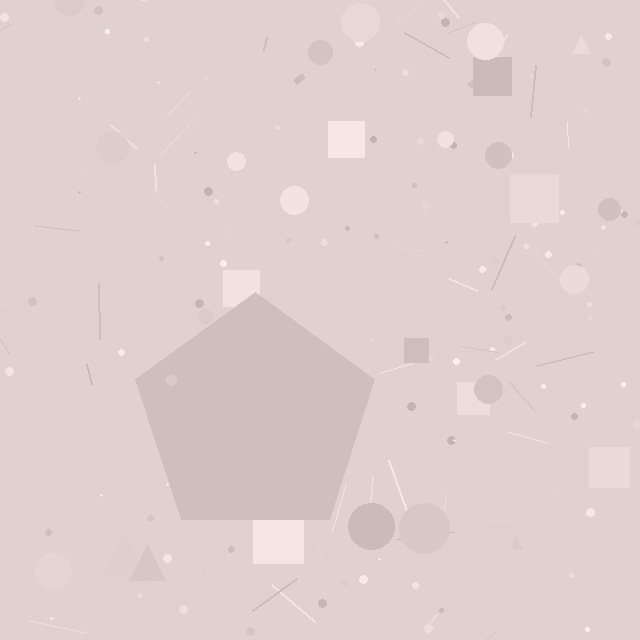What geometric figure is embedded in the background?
A pentagon is embedded in the background.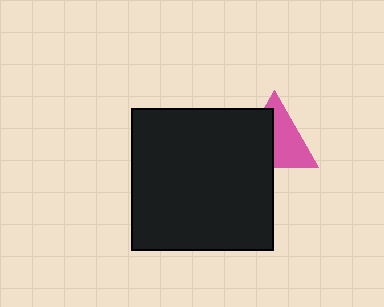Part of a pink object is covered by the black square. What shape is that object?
It is a triangle.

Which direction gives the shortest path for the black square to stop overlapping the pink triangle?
Moving left gives the shortest separation.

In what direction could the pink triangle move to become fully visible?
The pink triangle could move right. That would shift it out from behind the black square entirely.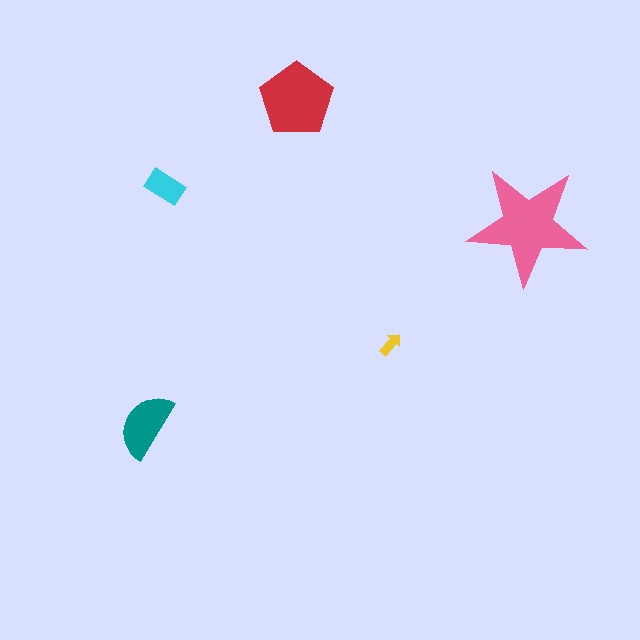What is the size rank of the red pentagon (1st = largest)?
2nd.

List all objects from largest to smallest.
The pink star, the red pentagon, the teal semicircle, the cyan rectangle, the yellow arrow.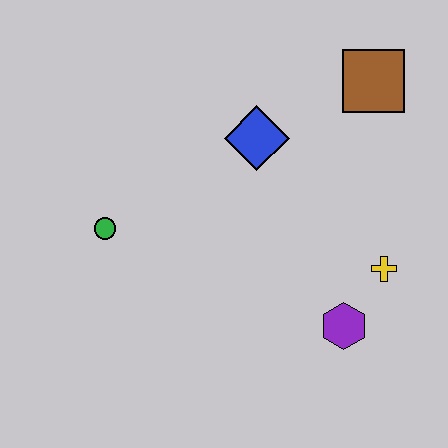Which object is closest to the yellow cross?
The purple hexagon is closest to the yellow cross.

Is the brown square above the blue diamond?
Yes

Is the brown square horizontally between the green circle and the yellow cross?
Yes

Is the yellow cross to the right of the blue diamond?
Yes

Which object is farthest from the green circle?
The brown square is farthest from the green circle.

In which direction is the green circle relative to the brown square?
The green circle is to the left of the brown square.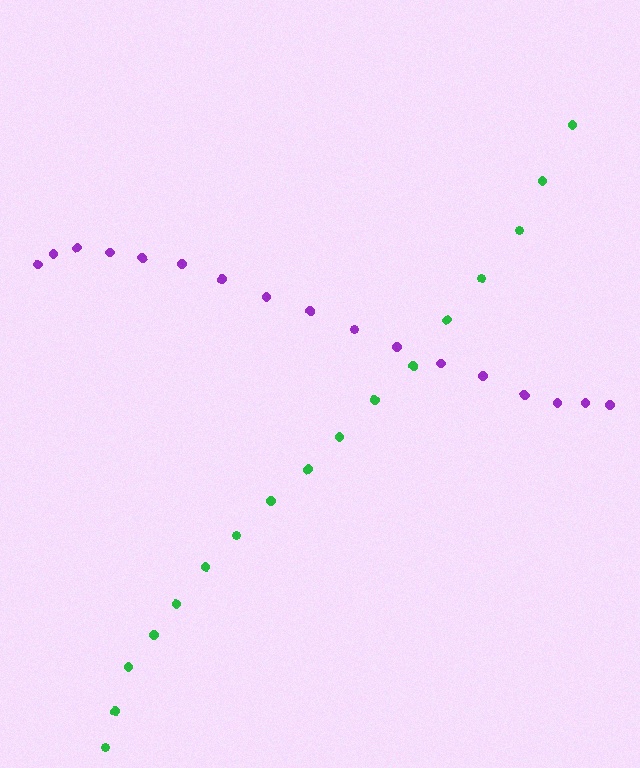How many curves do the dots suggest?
There are 2 distinct paths.